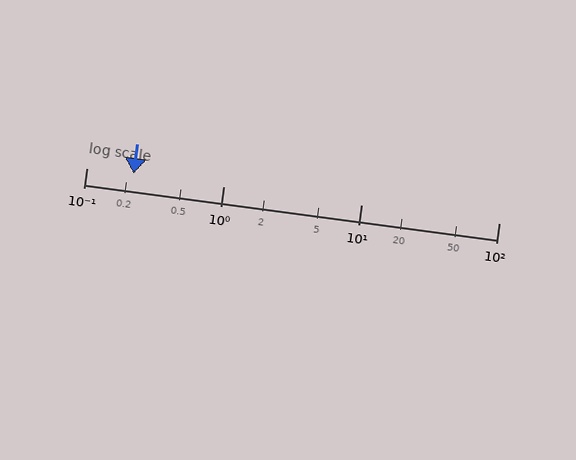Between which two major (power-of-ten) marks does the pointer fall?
The pointer is between 0.1 and 1.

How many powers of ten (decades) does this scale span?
The scale spans 3 decades, from 0.1 to 100.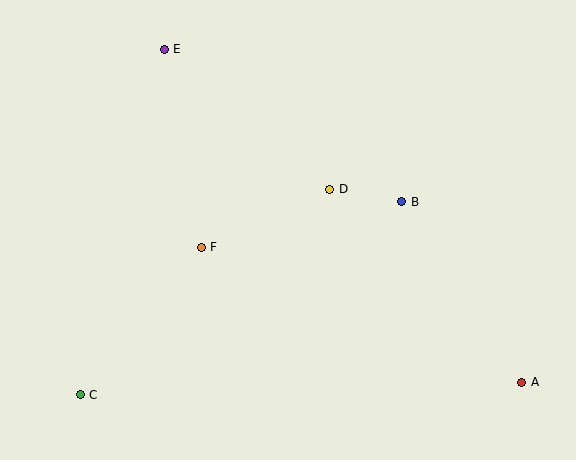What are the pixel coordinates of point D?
Point D is at (330, 190).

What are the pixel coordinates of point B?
Point B is at (402, 202).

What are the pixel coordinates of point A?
Point A is at (522, 383).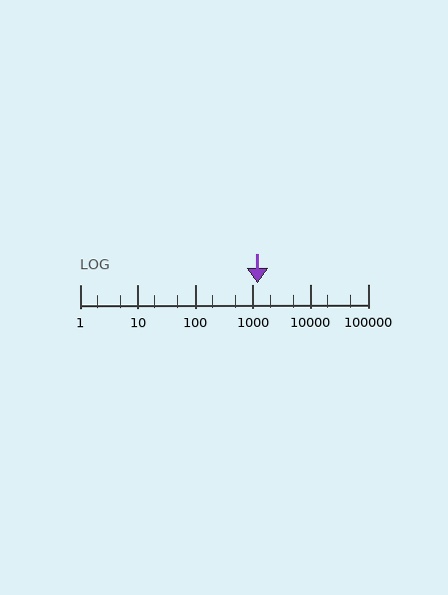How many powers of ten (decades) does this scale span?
The scale spans 5 decades, from 1 to 100000.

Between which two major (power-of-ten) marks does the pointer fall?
The pointer is between 1000 and 10000.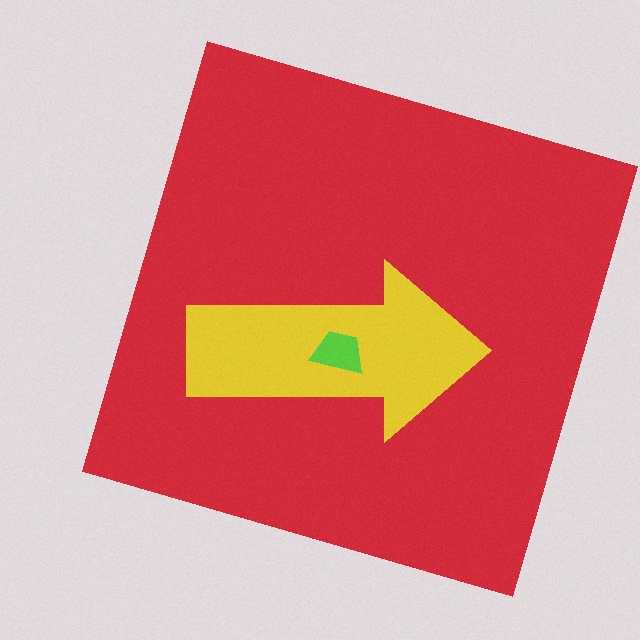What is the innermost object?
The lime trapezoid.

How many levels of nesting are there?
3.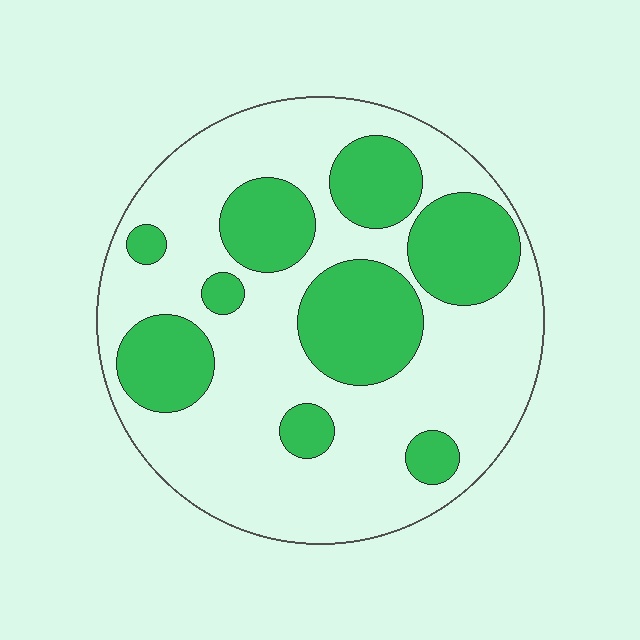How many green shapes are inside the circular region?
9.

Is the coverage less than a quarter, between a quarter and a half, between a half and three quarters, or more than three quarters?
Between a quarter and a half.